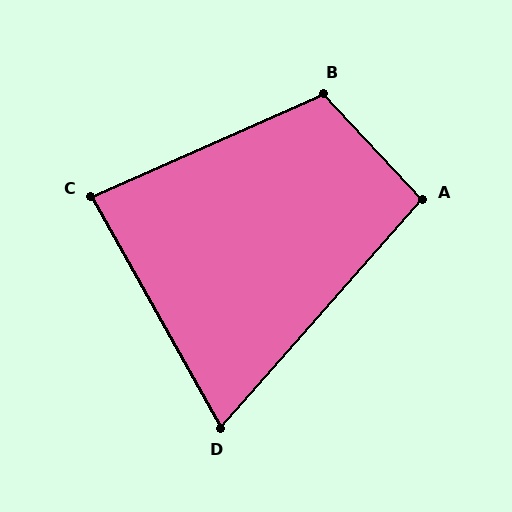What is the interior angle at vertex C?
Approximately 85 degrees (acute).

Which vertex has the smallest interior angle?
D, at approximately 71 degrees.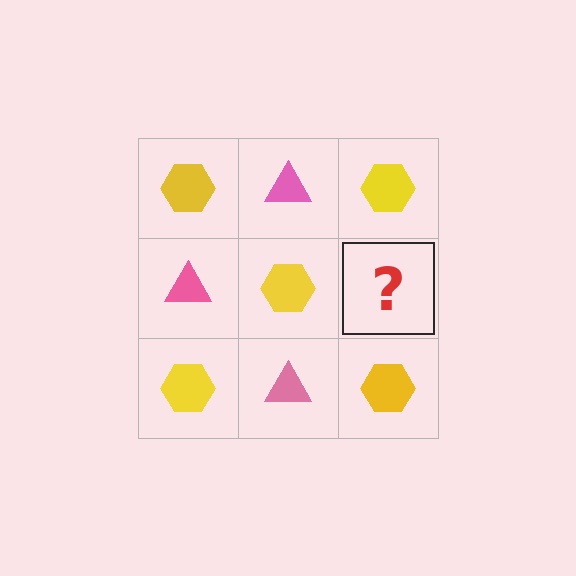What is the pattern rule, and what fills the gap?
The rule is that it alternates yellow hexagon and pink triangle in a checkerboard pattern. The gap should be filled with a pink triangle.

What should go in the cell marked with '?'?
The missing cell should contain a pink triangle.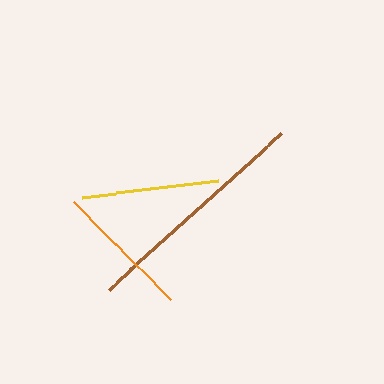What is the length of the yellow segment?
The yellow segment is approximately 137 pixels long.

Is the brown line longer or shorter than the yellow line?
The brown line is longer than the yellow line.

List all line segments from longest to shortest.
From longest to shortest: brown, orange, yellow.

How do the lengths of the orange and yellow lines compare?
The orange and yellow lines are approximately the same length.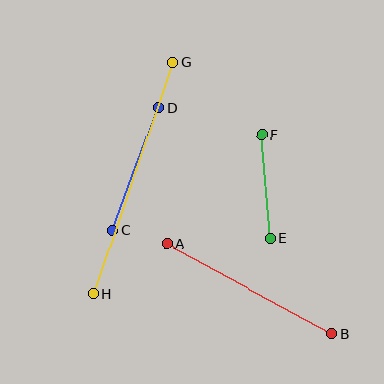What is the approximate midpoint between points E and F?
The midpoint is at approximately (266, 186) pixels.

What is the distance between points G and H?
The distance is approximately 245 pixels.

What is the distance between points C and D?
The distance is approximately 131 pixels.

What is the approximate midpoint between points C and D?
The midpoint is at approximately (135, 169) pixels.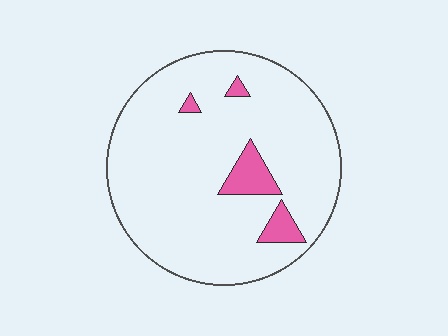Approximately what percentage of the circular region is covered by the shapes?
Approximately 10%.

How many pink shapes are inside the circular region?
4.